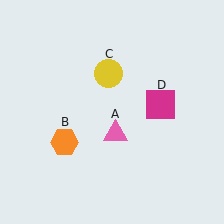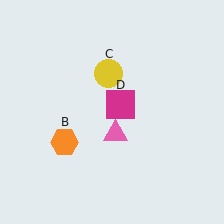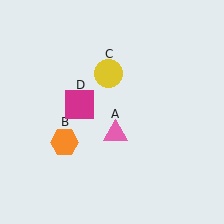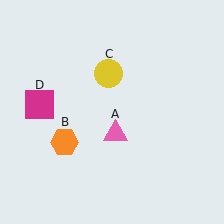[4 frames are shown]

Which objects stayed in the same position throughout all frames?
Pink triangle (object A) and orange hexagon (object B) and yellow circle (object C) remained stationary.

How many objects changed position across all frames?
1 object changed position: magenta square (object D).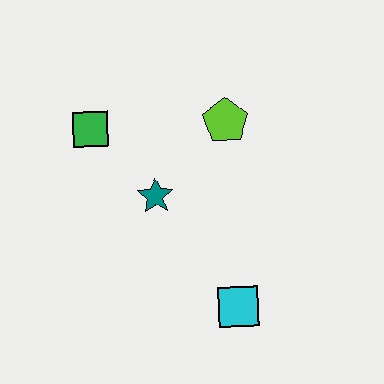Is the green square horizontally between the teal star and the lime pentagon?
No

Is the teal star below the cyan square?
No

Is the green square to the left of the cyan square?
Yes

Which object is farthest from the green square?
The cyan square is farthest from the green square.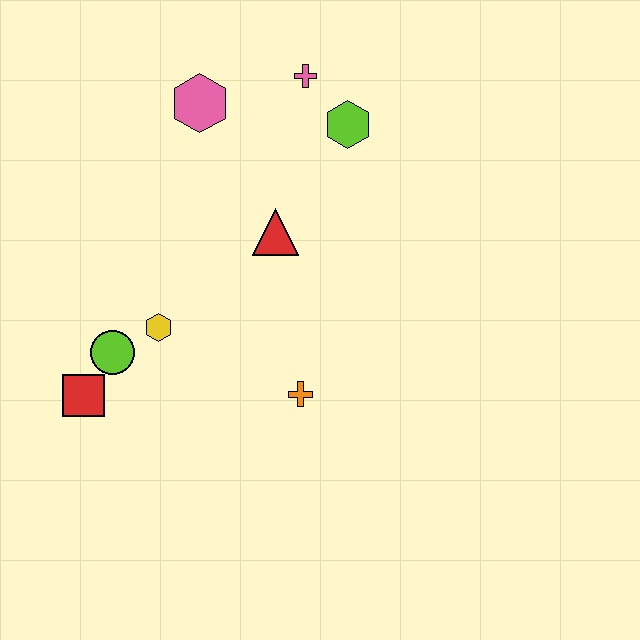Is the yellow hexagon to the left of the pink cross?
Yes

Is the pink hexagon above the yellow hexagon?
Yes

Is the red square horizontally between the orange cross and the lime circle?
No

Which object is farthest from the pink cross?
The red square is farthest from the pink cross.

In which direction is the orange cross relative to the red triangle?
The orange cross is below the red triangle.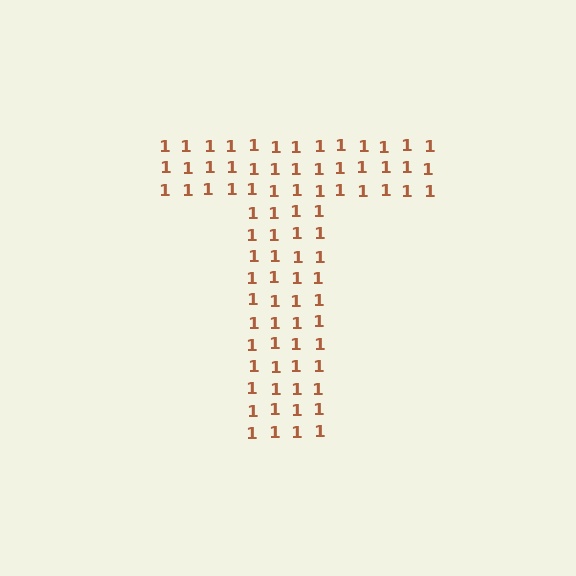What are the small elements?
The small elements are digit 1's.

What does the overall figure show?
The overall figure shows the letter T.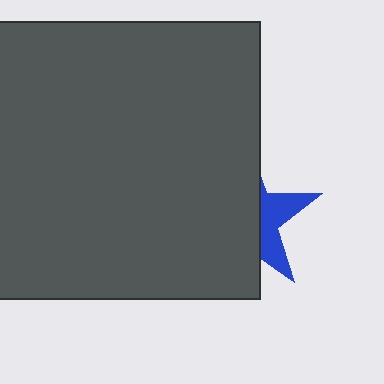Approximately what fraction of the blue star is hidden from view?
Roughly 68% of the blue star is hidden behind the dark gray rectangle.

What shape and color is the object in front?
The object in front is a dark gray rectangle.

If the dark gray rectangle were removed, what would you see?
You would see the complete blue star.